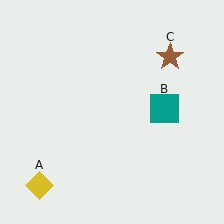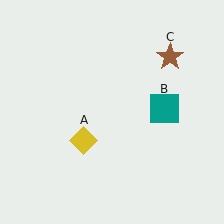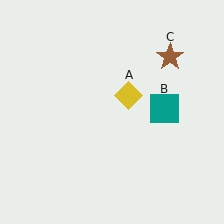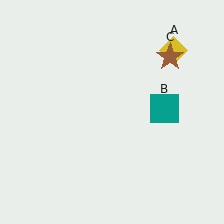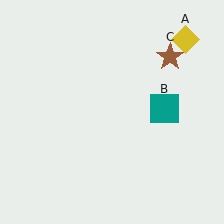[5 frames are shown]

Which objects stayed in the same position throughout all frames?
Teal square (object B) and brown star (object C) remained stationary.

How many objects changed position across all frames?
1 object changed position: yellow diamond (object A).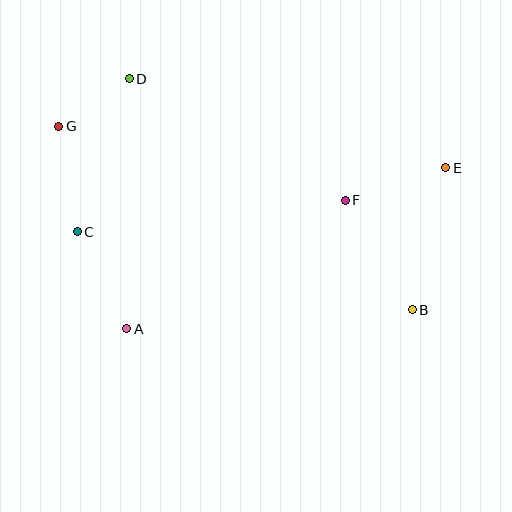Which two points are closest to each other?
Points D and G are closest to each other.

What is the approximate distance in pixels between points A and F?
The distance between A and F is approximately 254 pixels.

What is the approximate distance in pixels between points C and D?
The distance between C and D is approximately 161 pixels.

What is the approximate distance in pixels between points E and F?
The distance between E and F is approximately 105 pixels.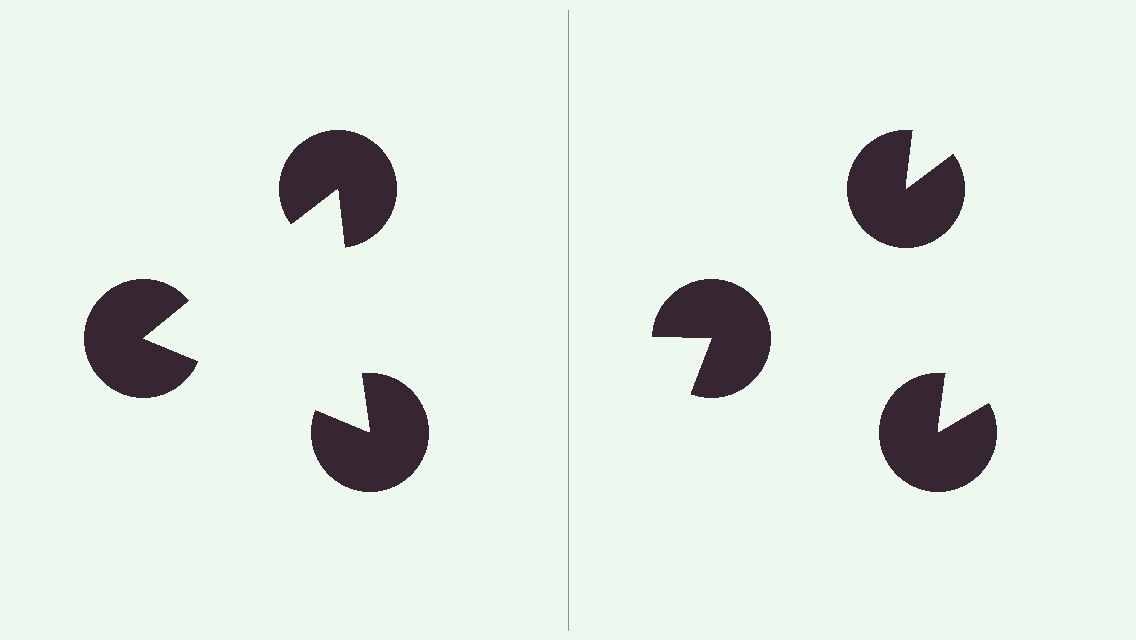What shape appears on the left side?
An illusory triangle.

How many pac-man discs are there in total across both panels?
6 — 3 on each side.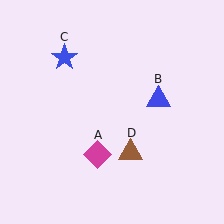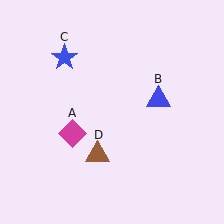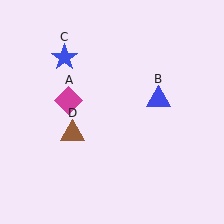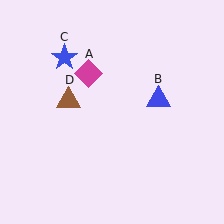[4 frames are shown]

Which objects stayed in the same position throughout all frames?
Blue triangle (object B) and blue star (object C) remained stationary.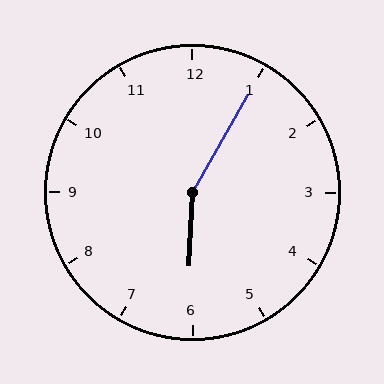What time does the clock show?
6:05.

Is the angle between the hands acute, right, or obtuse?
It is obtuse.